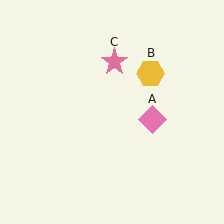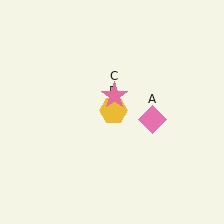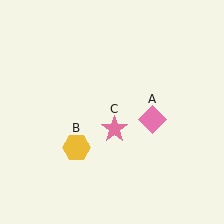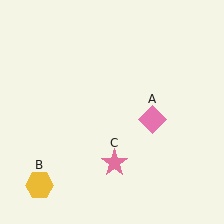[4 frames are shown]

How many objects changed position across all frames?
2 objects changed position: yellow hexagon (object B), pink star (object C).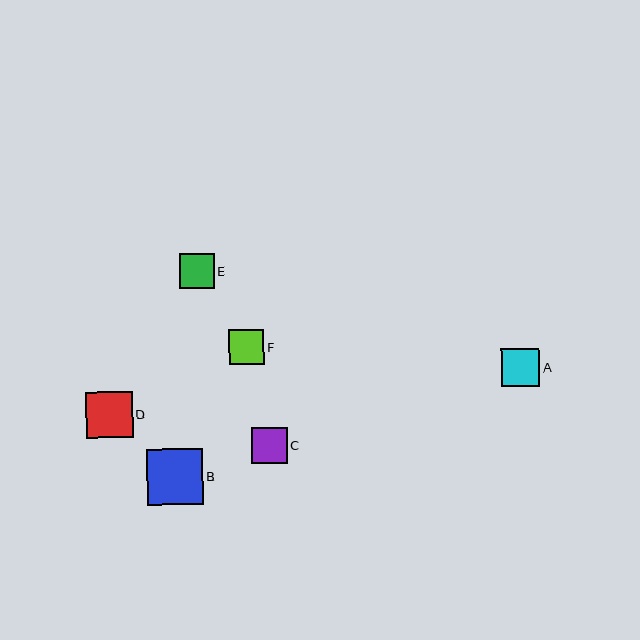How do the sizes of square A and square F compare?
Square A and square F are approximately the same size.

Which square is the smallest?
Square E is the smallest with a size of approximately 35 pixels.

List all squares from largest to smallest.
From largest to smallest: B, D, A, C, F, E.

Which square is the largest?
Square B is the largest with a size of approximately 56 pixels.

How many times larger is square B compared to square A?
Square B is approximately 1.4 times the size of square A.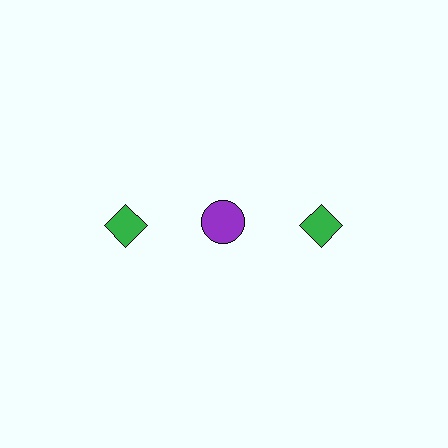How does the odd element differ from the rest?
It differs in both color (purple instead of green) and shape (circle instead of diamond).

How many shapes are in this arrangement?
There are 3 shapes arranged in a grid pattern.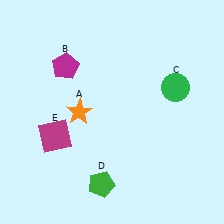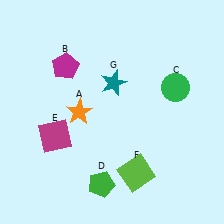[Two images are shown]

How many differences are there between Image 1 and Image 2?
There are 2 differences between the two images.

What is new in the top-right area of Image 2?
A teal star (G) was added in the top-right area of Image 2.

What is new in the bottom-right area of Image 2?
A lime square (F) was added in the bottom-right area of Image 2.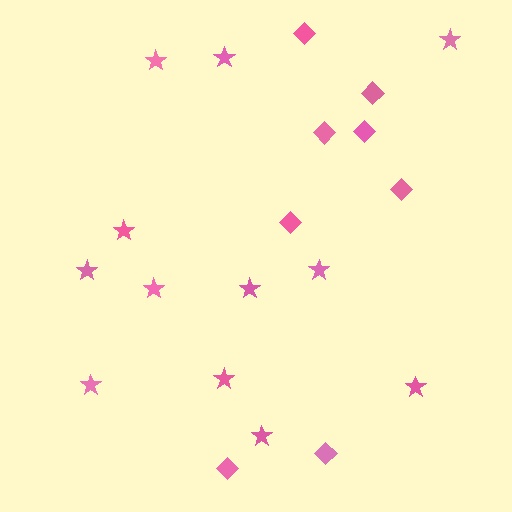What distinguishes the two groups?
There are 2 groups: one group of stars (12) and one group of diamonds (8).